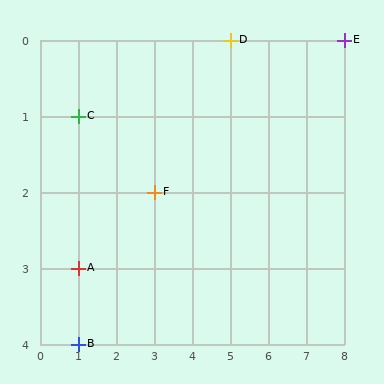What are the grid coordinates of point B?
Point B is at grid coordinates (1, 4).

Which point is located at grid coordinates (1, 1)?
Point C is at (1, 1).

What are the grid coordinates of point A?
Point A is at grid coordinates (1, 3).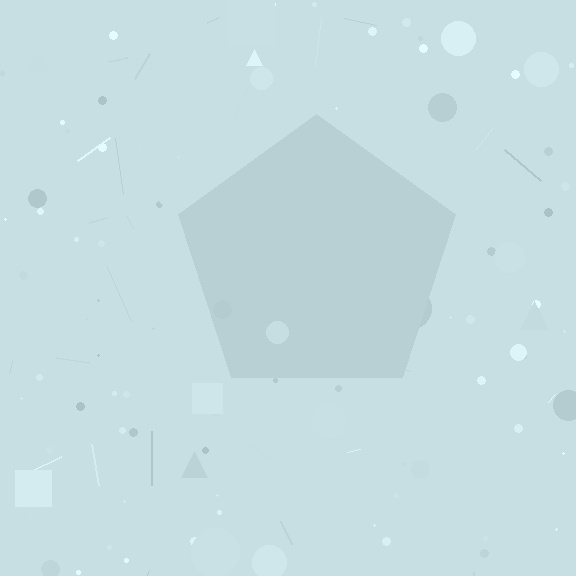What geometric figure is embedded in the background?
A pentagon is embedded in the background.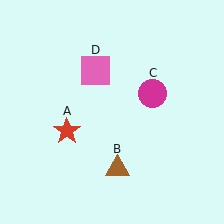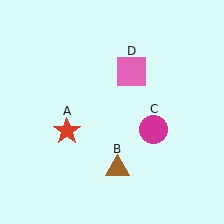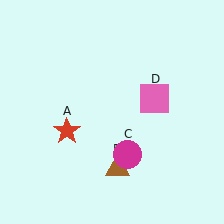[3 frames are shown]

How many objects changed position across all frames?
2 objects changed position: magenta circle (object C), pink square (object D).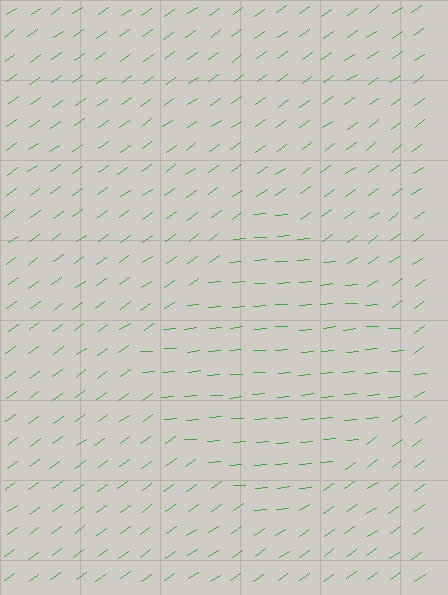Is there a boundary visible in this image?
Yes, there is a texture boundary formed by a change in line orientation.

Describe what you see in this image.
The image is filled with small green line segments. A diamond region in the image has lines oriented differently from the surrounding lines, creating a visible texture boundary.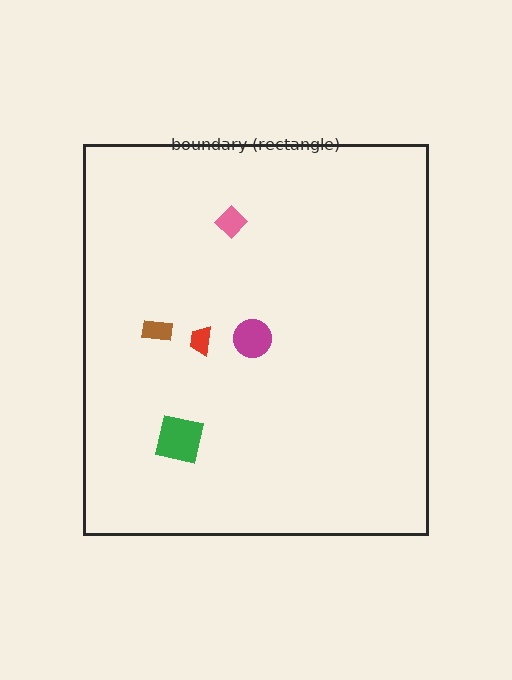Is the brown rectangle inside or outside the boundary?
Inside.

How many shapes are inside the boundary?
5 inside, 0 outside.